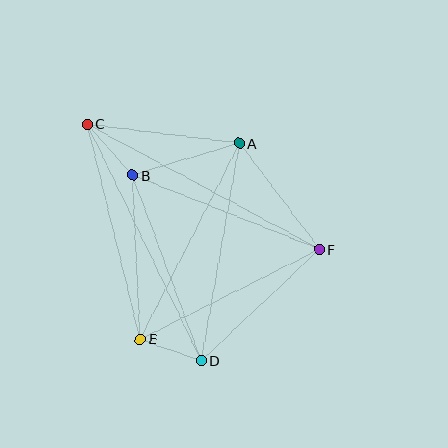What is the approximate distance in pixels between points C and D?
The distance between C and D is approximately 263 pixels.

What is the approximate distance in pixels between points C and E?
The distance between C and E is approximately 222 pixels.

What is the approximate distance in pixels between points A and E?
The distance between A and E is approximately 219 pixels.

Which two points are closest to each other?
Points D and E are closest to each other.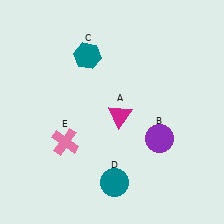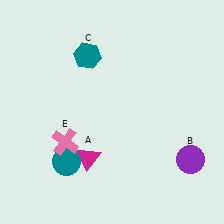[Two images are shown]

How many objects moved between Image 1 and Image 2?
3 objects moved between the two images.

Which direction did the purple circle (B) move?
The purple circle (B) moved right.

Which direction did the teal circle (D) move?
The teal circle (D) moved left.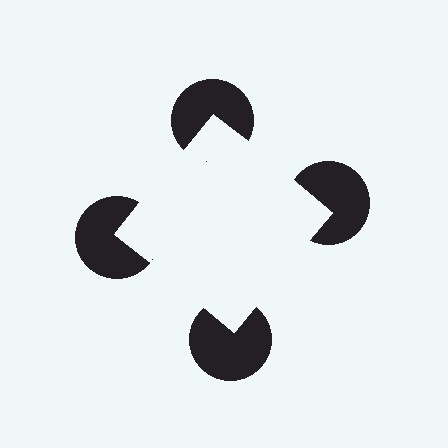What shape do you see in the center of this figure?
An illusory square — its edges are inferred from the aligned wedge cuts in the pac-man discs, not physically drawn.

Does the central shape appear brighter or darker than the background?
It typically appears slightly brighter than the background, even though no actual brightness change is drawn.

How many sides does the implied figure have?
4 sides.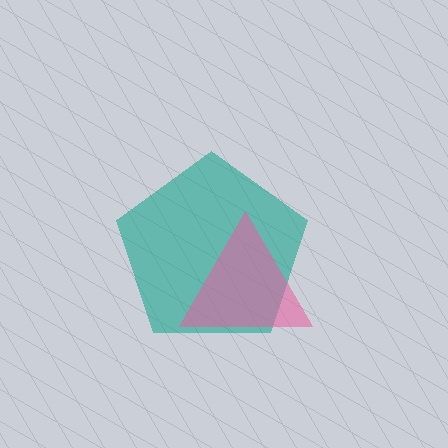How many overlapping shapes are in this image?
There are 2 overlapping shapes in the image.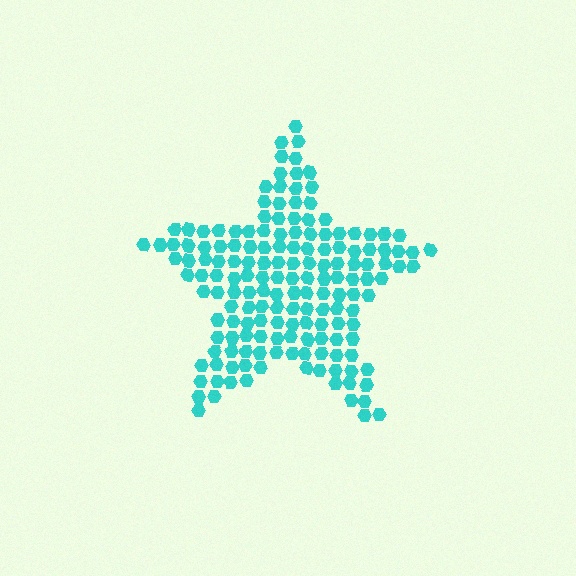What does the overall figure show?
The overall figure shows a star.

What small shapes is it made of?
It is made of small hexagons.